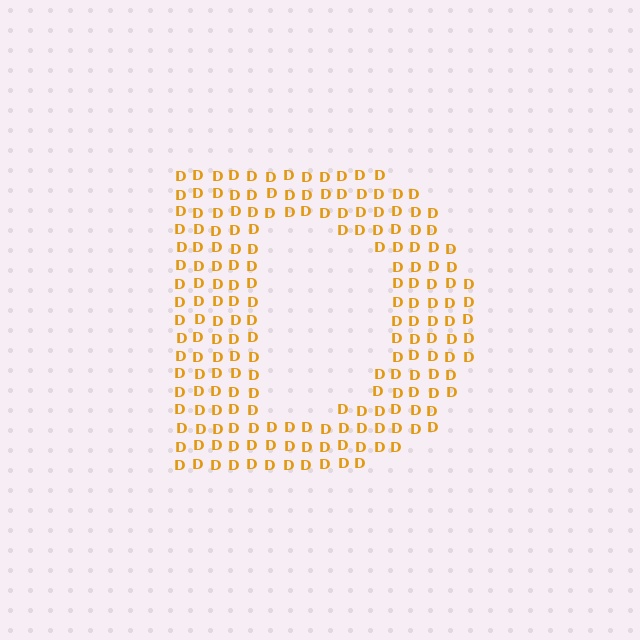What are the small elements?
The small elements are letter D's.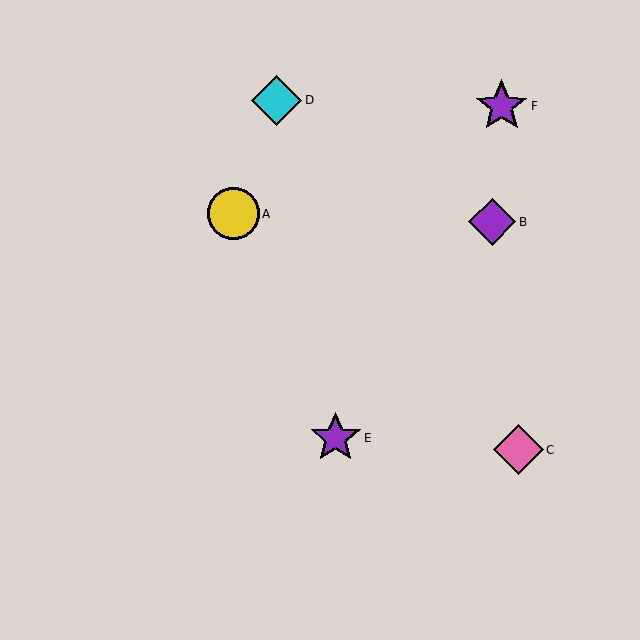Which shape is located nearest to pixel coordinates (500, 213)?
The purple diamond (labeled B) at (492, 222) is nearest to that location.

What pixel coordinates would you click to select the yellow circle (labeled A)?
Click at (233, 214) to select the yellow circle A.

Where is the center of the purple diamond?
The center of the purple diamond is at (492, 222).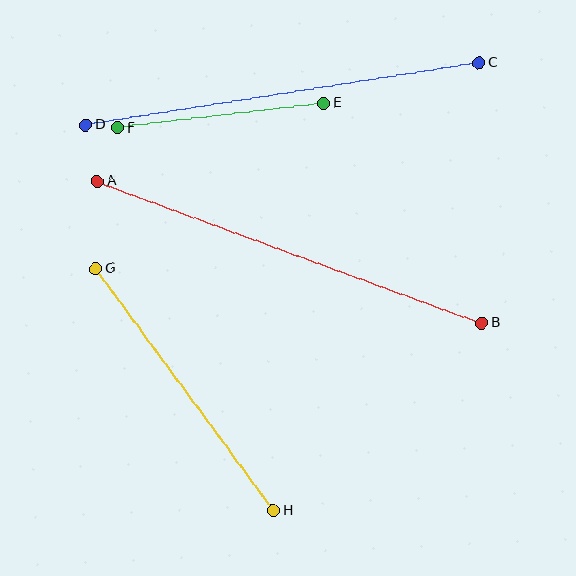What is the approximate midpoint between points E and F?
The midpoint is at approximately (221, 116) pixels.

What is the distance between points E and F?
The distance is approximately 208 pixels.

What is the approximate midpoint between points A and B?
The midpoint is at approximately (289, 252) pixels.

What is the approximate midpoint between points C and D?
The midpoint is at approximately (282, 94) pixels.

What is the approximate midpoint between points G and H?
The midpoint is at approximately (184, 390) pixels.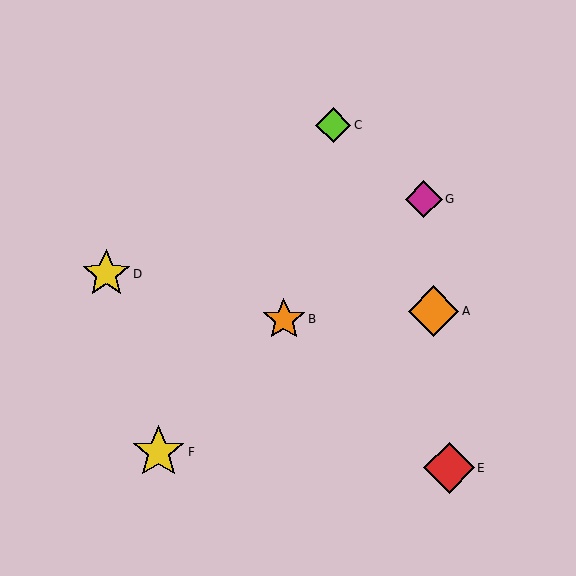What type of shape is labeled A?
Shape A is an orange diamond.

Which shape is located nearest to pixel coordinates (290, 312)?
The orange star (labeled B) at (284, 319) is nearest to that location.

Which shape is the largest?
The yellow star (labeled F) is the largest.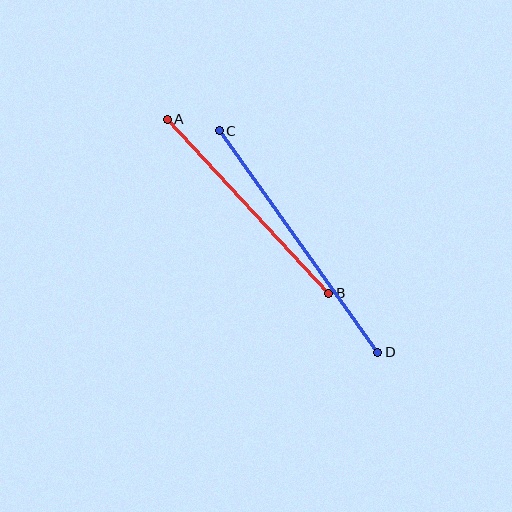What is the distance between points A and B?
The distance is approximately 238 pixels.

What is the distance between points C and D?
The distance is approximately 273 pixels.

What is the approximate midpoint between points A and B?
The midpoint is at approximately (248, 206) pixels.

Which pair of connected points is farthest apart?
Points C and D are farthest apart.